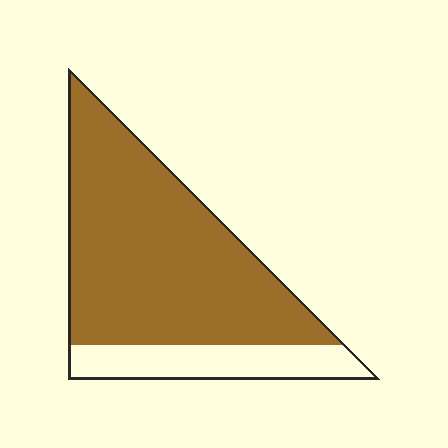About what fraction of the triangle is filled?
About four fifths (4/5).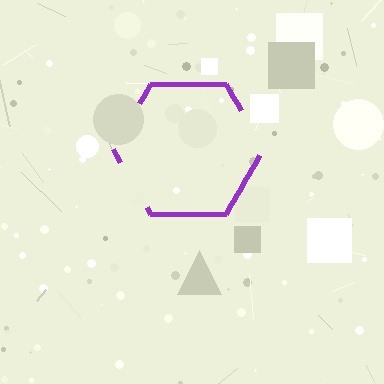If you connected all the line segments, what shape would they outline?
They would outline a hexagon.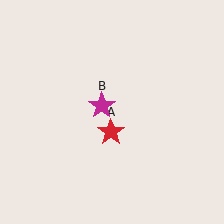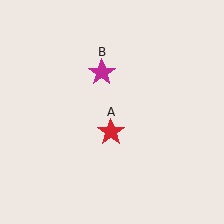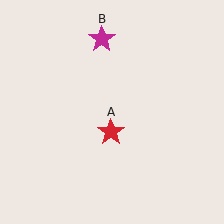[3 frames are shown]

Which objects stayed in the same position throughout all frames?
Red star (object A) remained stationary.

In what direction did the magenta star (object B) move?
The magenta star (object B) moved up.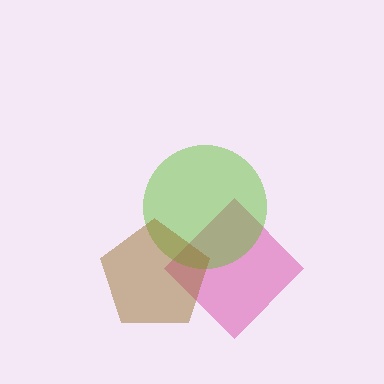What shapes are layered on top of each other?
The layered shapes are: a magenta diamond, a lime circle, a brown pentagon.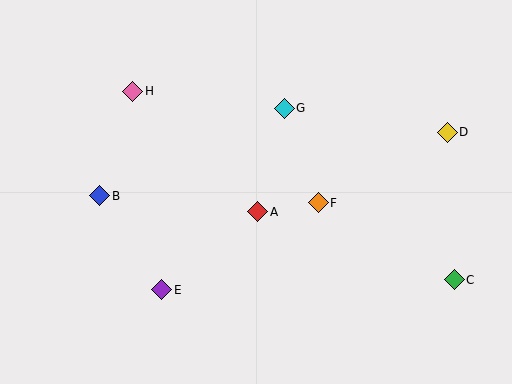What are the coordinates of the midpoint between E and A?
The midpoint between E and A is at (210, 251).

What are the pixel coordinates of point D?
Point D is at (447, 132).